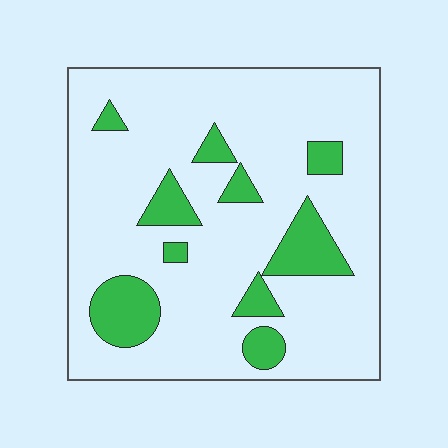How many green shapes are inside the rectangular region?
10.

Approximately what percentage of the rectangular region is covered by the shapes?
Approximately 15%.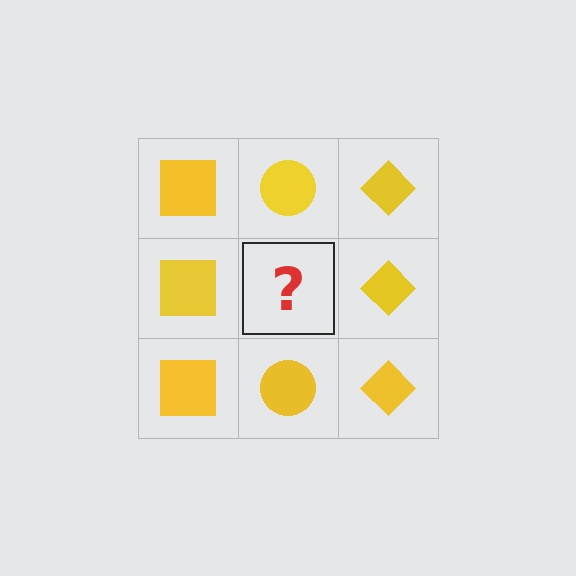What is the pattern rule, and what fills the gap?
The rule is that each column has a consistent shape. The gap should be filled with a yellow circle.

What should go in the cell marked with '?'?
The missing cell should contain a yellow circle.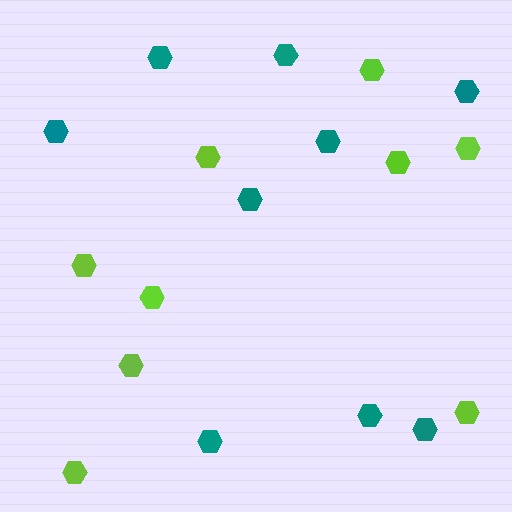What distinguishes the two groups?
There are 2 groups: one group of teal hexagons (9) and one group of lime hexagons (9).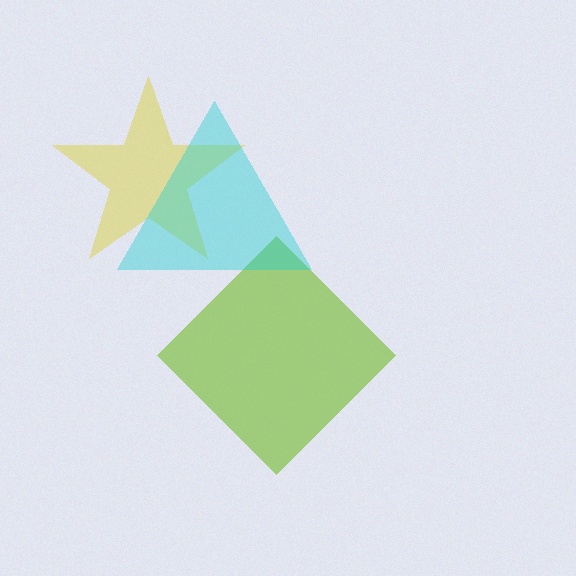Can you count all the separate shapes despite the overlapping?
Yes, there are 3 separate shapes.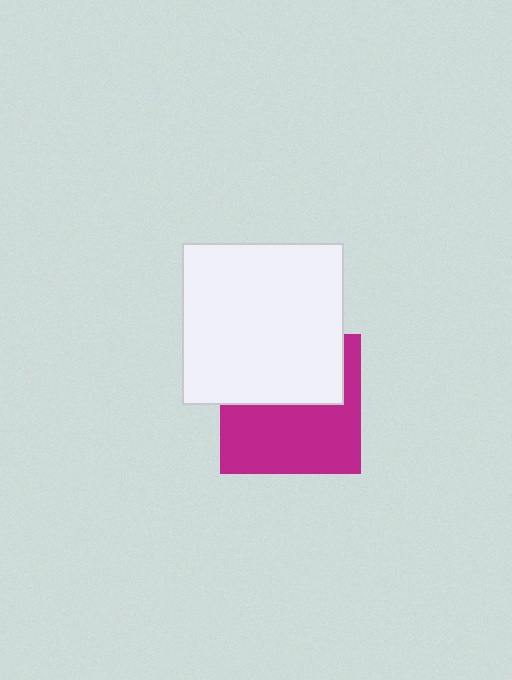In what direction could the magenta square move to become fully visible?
The magenta square could move down. That would shift it out from behind the white square entirely.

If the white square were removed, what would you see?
You would see the complete magenta square.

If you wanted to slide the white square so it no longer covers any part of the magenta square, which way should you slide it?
Slide it up — that is the most direct way to separate the two shapes.